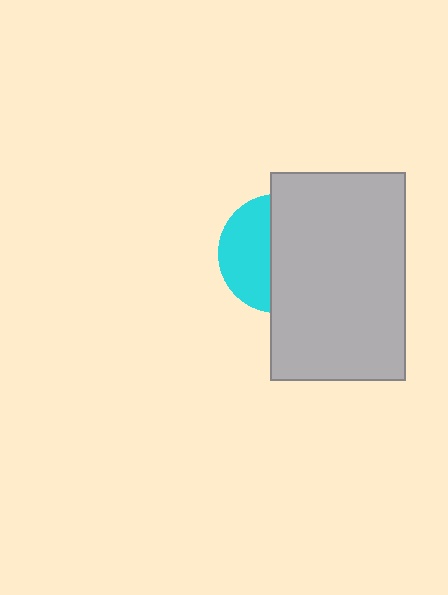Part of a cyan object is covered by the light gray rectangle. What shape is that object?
It is a circle.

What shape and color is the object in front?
The object in front is a light gray rectangle.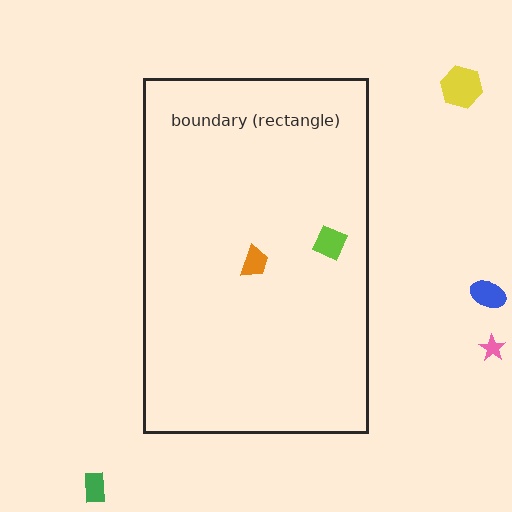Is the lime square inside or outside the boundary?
Inside.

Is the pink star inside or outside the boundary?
Outside.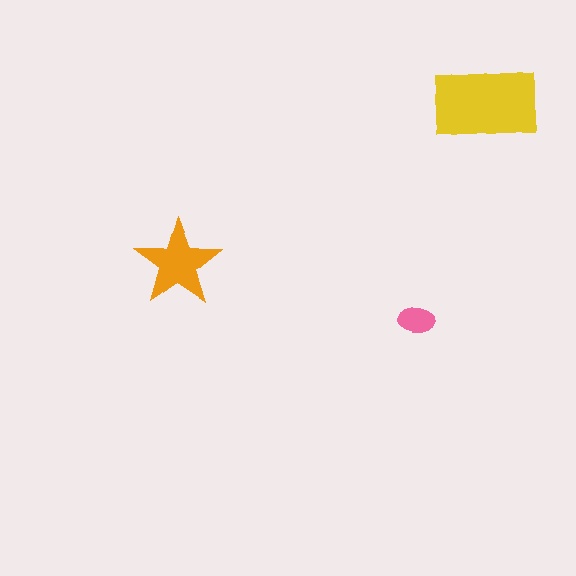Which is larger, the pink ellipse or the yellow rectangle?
The yellow rectangle.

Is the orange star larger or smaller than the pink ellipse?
Larger.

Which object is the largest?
The yellow rectangle.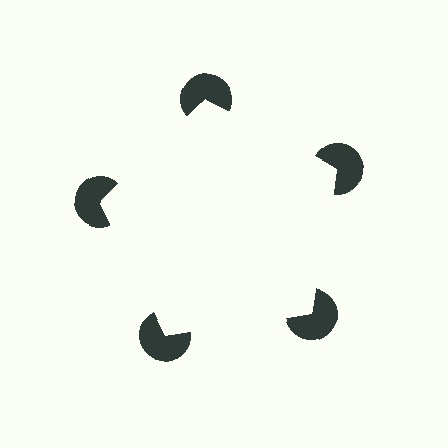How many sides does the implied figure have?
5 sides.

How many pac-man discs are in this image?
There are 5 — one at each vertex of the illusory pentagon.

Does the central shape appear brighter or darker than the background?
It typically appears slightly brighter than the background, even though no actual brightness change is drawn.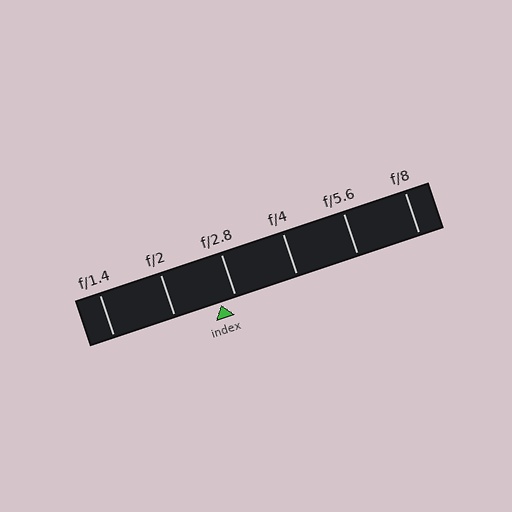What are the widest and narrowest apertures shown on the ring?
The widest aperture shown is f/1.4 and the narrowest is f/8.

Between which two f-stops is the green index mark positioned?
The index mark is between f/2 and f/2.8.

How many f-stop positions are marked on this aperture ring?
There are 6 f-stop positions marked.